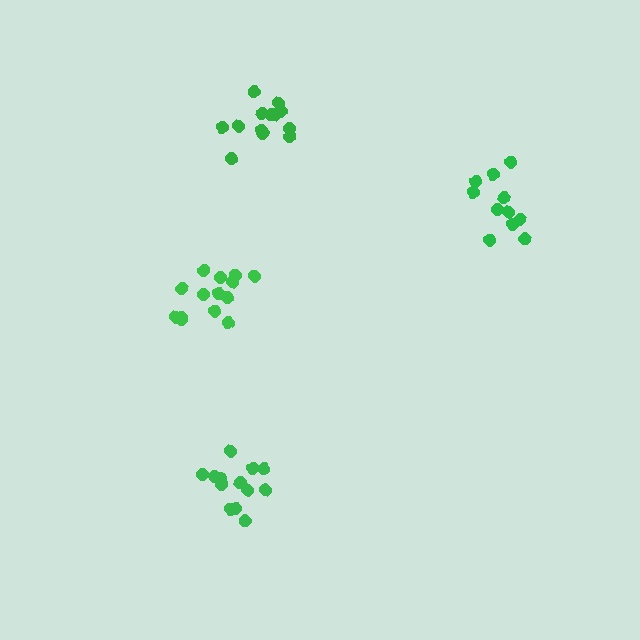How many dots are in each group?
Group 1: 13 dots, Group 2: 14 dots, Group 3: 13 dots, Group 4: 11 dots (51 total).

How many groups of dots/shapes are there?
There are 4 groups.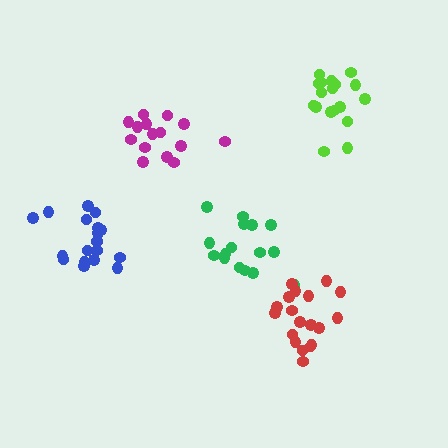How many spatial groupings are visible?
There are 5 spatial groupings.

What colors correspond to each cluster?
The clusters are colored: green, lime, red, blue, magenta.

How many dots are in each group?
Group 1: 16 dots, Group 2: 19 dots, Group 3: 19 dots, Group 4: 18 dots, Group 5: 15 dots (87 total).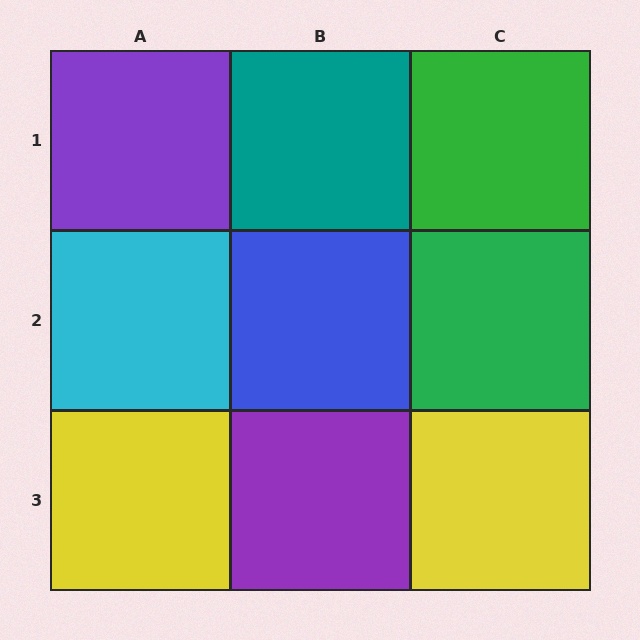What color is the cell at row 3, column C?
Yellow.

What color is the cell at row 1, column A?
Purple.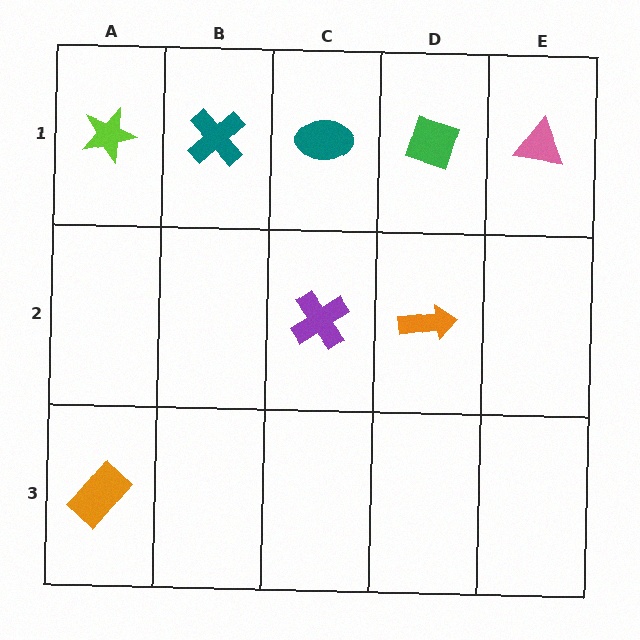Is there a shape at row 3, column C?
No, that cell is empty.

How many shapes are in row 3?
1 shape.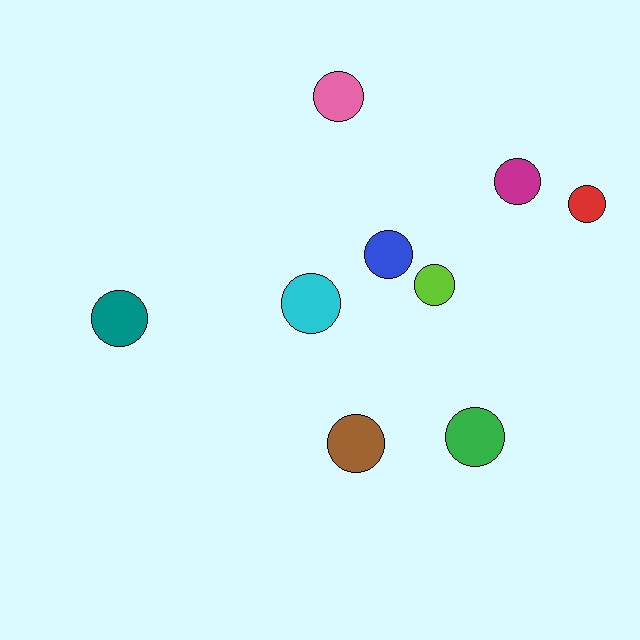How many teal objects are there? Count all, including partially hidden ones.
There is 1 teal object.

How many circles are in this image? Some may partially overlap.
There are 9 circles.